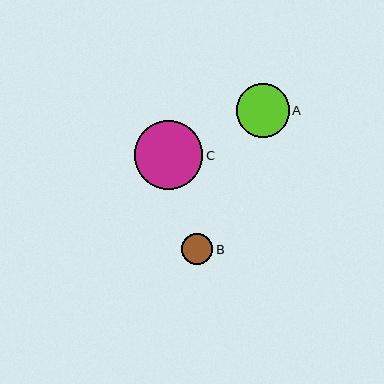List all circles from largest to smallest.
From largest to smallest: C, A, B.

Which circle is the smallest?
Circle B is the smallest with a size of approximately 31 pixels.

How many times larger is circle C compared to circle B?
Circle C is approximately 2.2 times the size of circle B.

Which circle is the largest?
Circle C is the largest with a size of approximately 69 pixels.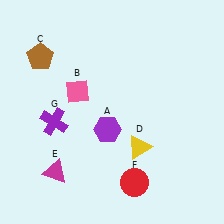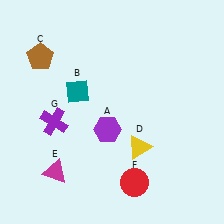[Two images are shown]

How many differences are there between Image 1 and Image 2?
There is 1 difference between the two images.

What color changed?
The diamond (B) changed from pink in Image 1 to teal in Image 2.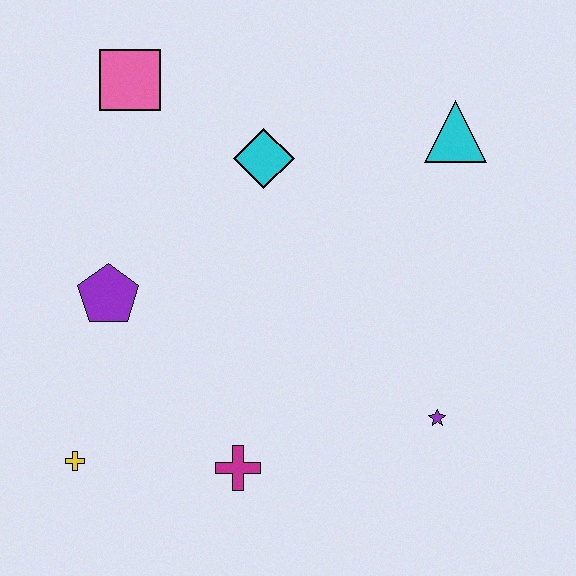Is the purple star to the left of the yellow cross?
No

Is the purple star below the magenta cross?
No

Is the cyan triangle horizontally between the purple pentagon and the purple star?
No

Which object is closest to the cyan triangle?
The cyan diamond is closest to the cyan triangle.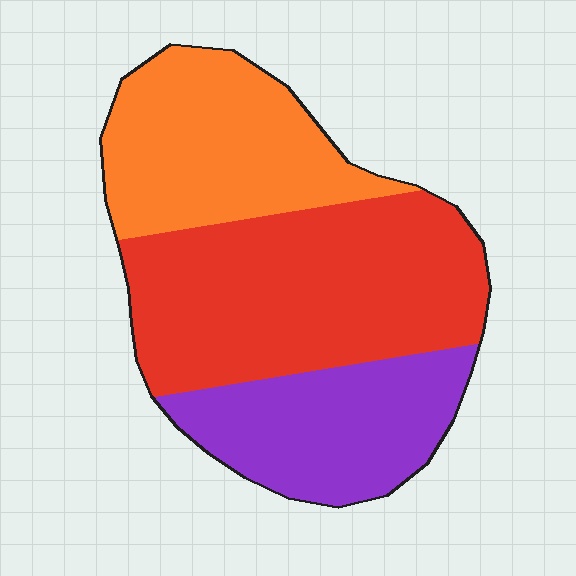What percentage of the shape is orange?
Orange covers around 30% of the shape.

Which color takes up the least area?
Purple, at roughly 25%.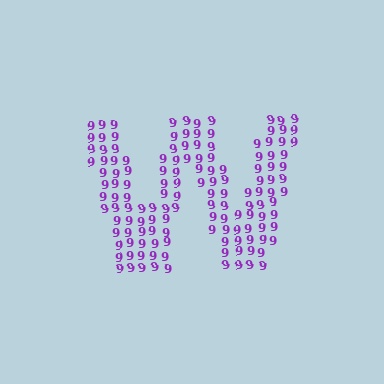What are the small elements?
The small elements are digit 9's.